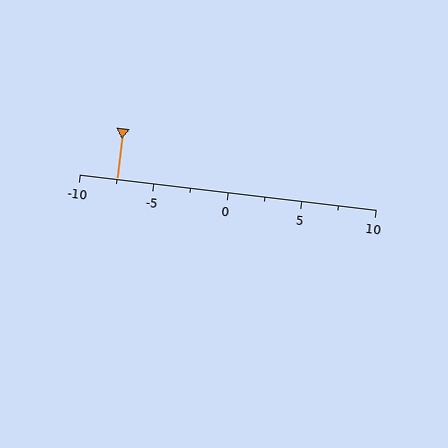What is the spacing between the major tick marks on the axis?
The major ticks are spaced 5 apart.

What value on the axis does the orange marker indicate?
The marker indicates approximately -7.5.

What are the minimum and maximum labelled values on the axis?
The axis runs from -10 to 10.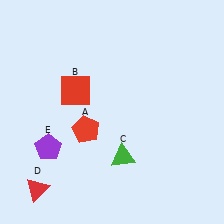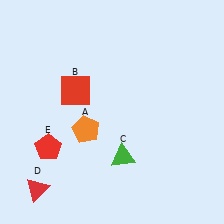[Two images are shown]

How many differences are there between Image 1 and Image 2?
There are 2 differences between the two images.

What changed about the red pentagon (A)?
In Image 1, A is red. In Image 2, it changed to orange.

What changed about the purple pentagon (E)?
In Image 1, E is purple. In Image 2, it changed to red.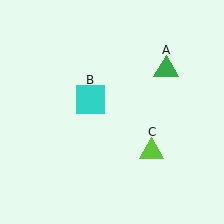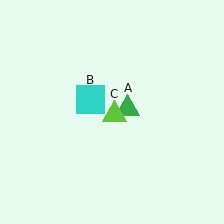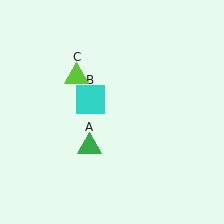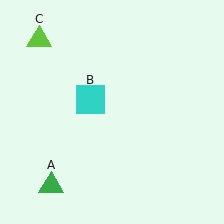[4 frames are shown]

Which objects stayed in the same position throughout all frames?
Cyan square (object B) remained stationary.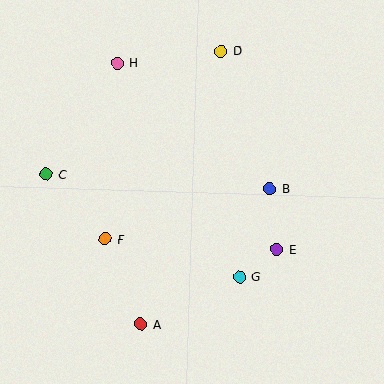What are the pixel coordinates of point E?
Point E is at (277, 250).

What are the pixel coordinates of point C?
Point C is at (46, 174).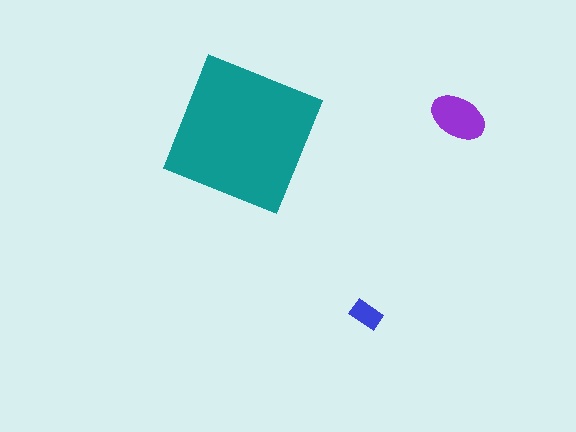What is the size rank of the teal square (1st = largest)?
1st.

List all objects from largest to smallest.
The teal square, the purple ellipse, the blue rectangle.